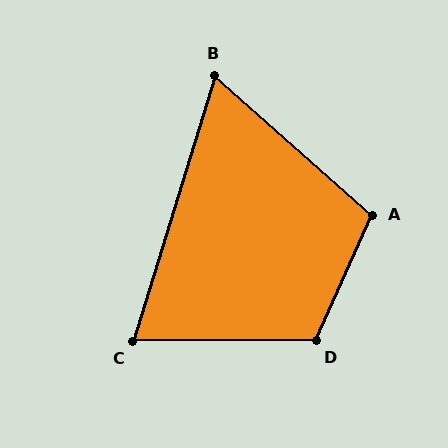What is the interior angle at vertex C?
Approximately 73 degrees (acute).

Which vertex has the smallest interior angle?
B, at approximately 65 degrees.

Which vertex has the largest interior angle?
D, at approximately 115 degrees.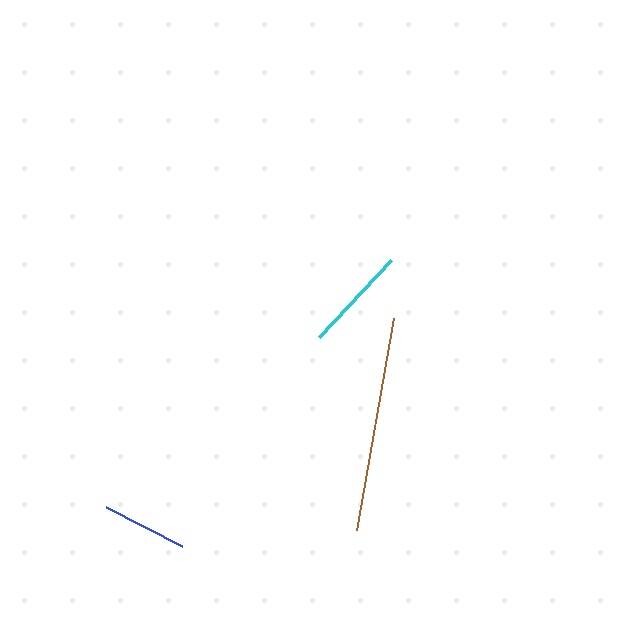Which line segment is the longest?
The brown line is the longest at approximately 215 pixels.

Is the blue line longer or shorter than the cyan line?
The cyan line is longer than the blue line.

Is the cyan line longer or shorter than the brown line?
The brown line is longer than the cyan line.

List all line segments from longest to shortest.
From longest to shortest: brown, cyan, blue.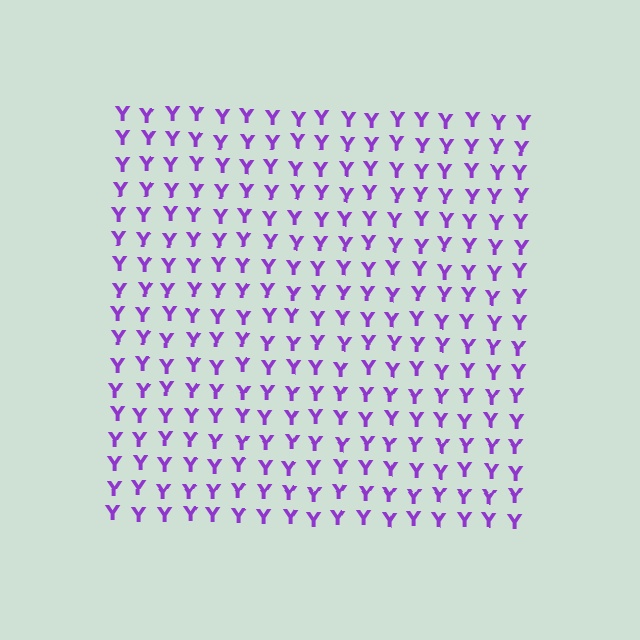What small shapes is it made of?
It is made of small letter Y's.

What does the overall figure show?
The overall figure shows a square.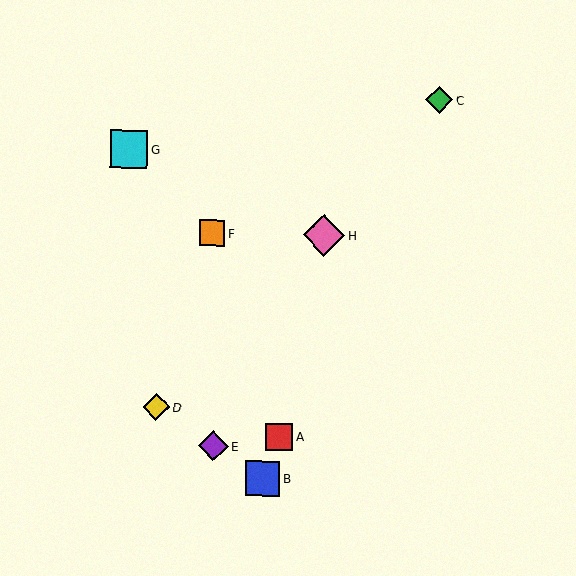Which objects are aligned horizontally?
Objects F, H are aligned horizontally.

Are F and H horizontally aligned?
Yes, both are at y≈233.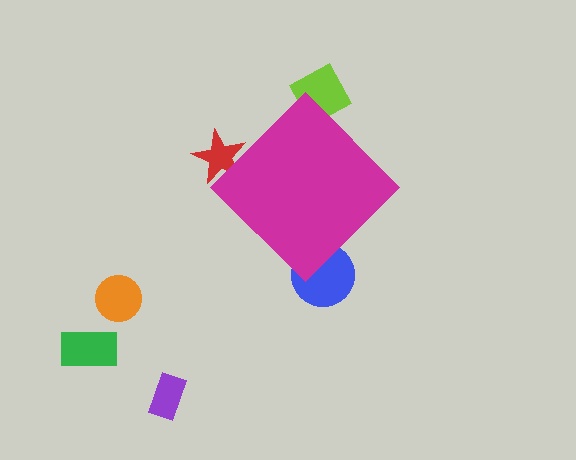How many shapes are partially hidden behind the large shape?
3 shapes are partially hidden.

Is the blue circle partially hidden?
Yes, the blue circle is partially hidden behind the magenta diamond.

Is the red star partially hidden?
Yes, the red star is partially hidden behind the magenta diamond.